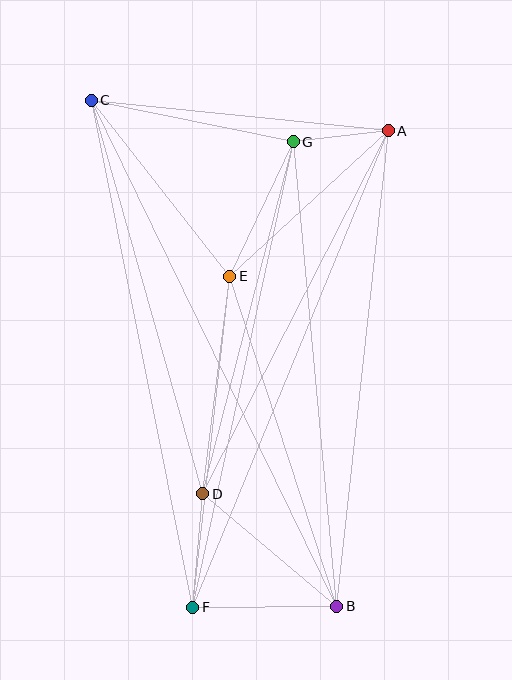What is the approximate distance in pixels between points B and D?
The distance between B and D is approximately 175 pixels.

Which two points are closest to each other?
Points A and G are closest to each other.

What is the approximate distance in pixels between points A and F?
The distance between A and F is approximately 515 pixels.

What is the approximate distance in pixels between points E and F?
The distance between E and F is approximately 333 pixels.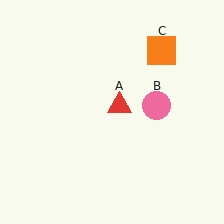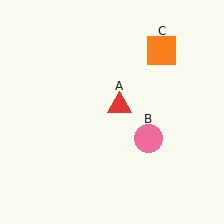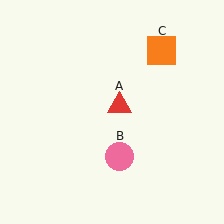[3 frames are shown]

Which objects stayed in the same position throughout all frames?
Red triangle (object A) and orange square (object C) remained stationary.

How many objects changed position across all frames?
1 object changed position: pink circle (object B).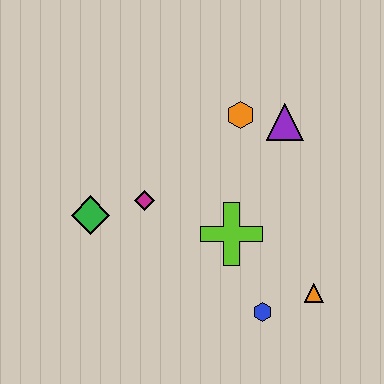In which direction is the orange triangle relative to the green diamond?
The orange triangle is to the right of the green diamond.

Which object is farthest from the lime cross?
The green diamond is farthest from the lime cross.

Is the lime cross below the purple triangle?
Yes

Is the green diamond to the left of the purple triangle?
Yes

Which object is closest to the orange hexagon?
The purple triangle is closest to the orange hexagon.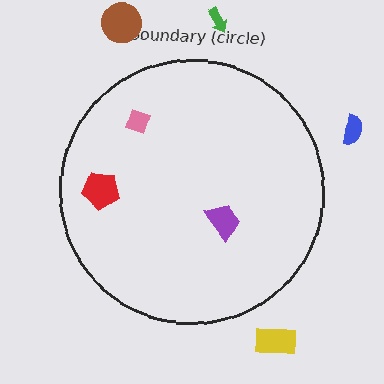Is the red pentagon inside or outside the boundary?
Inside.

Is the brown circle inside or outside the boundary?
Outside.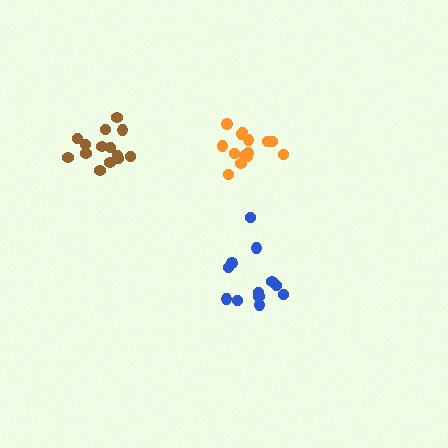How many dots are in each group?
Group 1: 14 dots, Group 2: 12 dots, Group 3: 14 dots (40 total).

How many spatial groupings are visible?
There are 3 spatial groupings.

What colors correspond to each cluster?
The clusters are colored: brown, blue, orange.